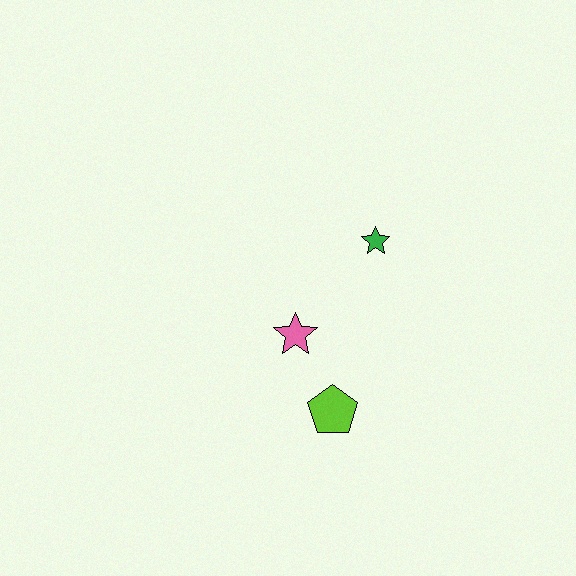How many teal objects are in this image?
There are no teal objects.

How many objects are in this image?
There are 3 objects.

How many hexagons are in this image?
There are no hexagons.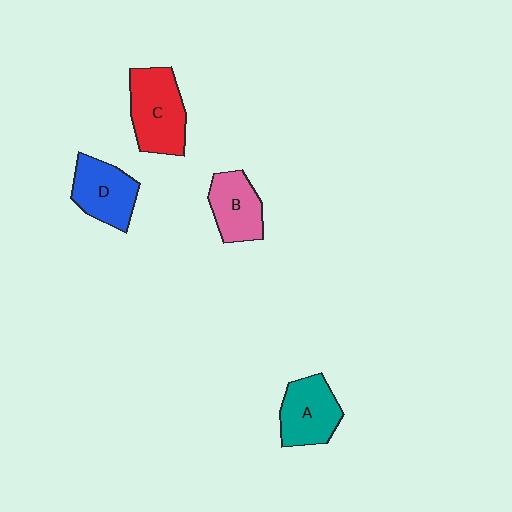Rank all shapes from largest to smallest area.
From largest to smallest: C (red), A (teal), D (blue), B (pink).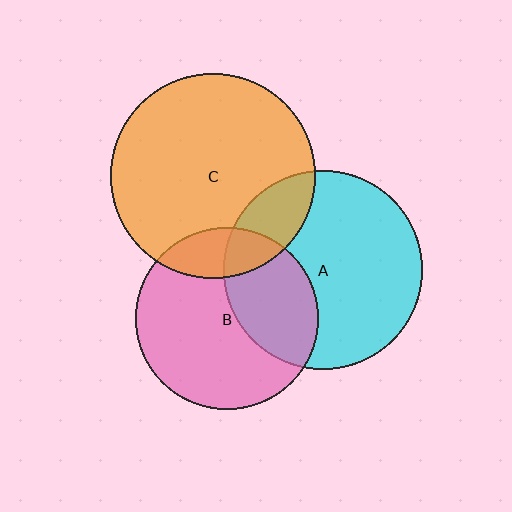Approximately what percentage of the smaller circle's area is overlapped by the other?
Approximately 15%.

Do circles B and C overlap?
Yes.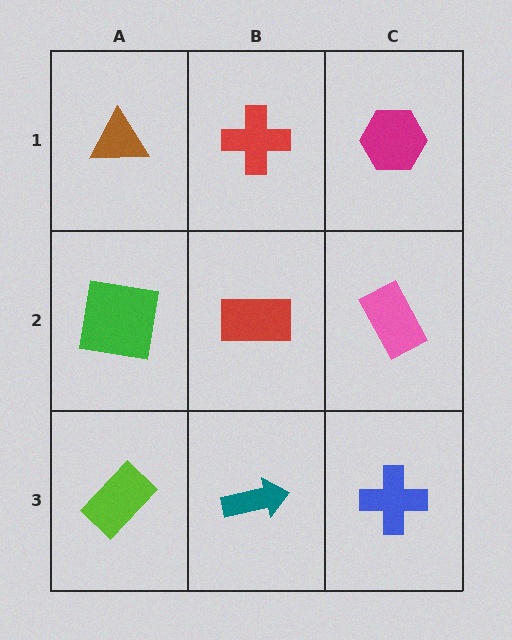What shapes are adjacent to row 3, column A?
A green square (row 2, column A), a teal arrow (row 3, column B).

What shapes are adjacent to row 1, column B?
A red rectangle (row 2, column B), a brown triangle (row 1, column A), a magenta hexagon (row 1, column C).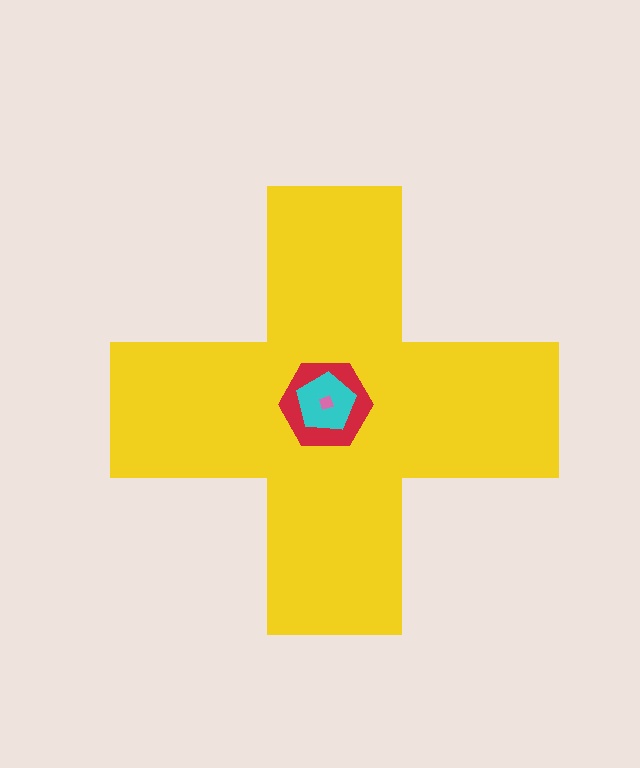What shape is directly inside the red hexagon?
The cyan pentagon.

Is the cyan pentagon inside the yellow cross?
Yes.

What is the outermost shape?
The yellow cross.